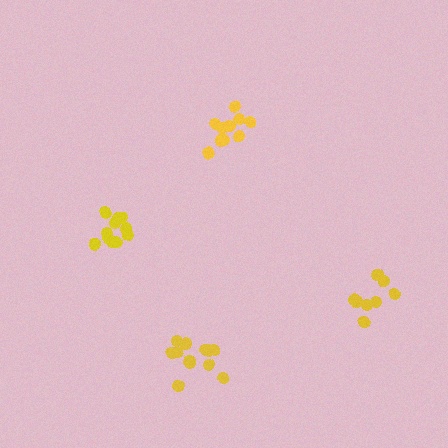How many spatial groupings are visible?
There are 4 spatial groupings.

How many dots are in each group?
Group 1: 10 dots, Group 2: 8 dots, Group 3: 13 dots, Group 4: 11 dots (42 total).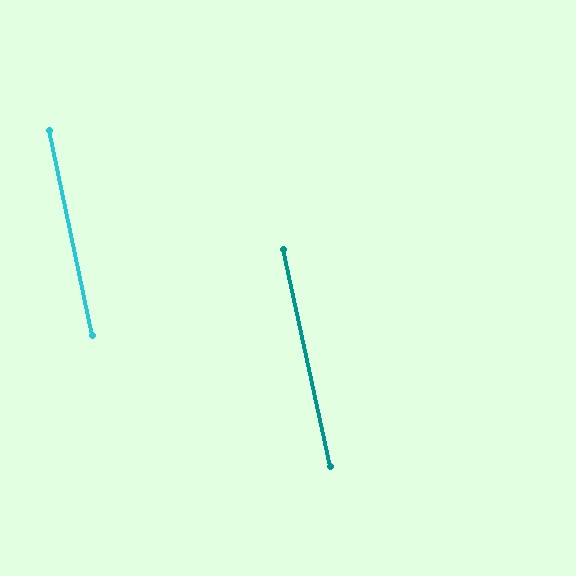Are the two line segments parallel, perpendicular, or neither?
Parallel — their directions differ by only 0.3°.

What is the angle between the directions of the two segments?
Approximately 0 degrees.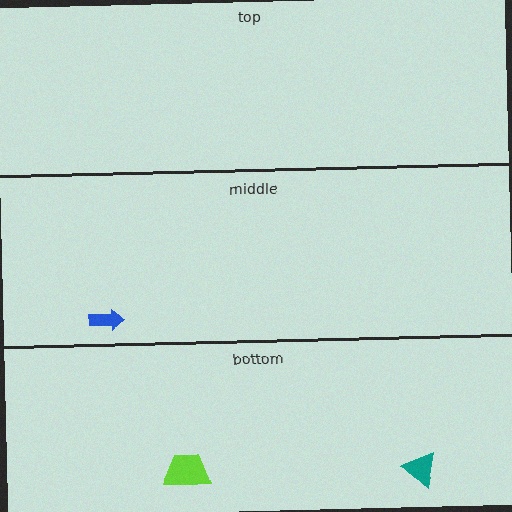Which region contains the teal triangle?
The bottom region.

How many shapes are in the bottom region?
2.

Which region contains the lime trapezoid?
The bottom region.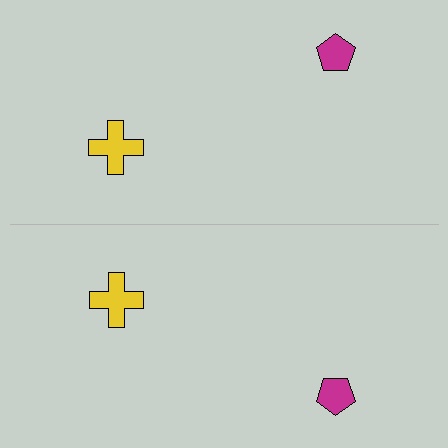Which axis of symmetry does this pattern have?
The pattern has a horizontal axis of symmetry running through the center of the image.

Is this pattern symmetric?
Yes, this pattern has bilateral (reflection) symmetry.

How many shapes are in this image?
There are 4 shapes in this image.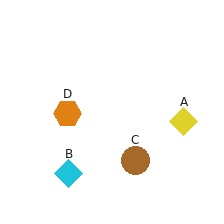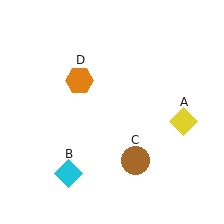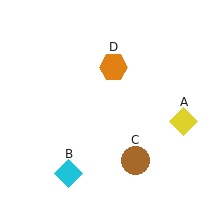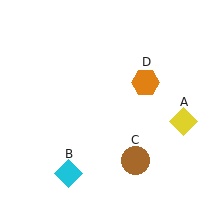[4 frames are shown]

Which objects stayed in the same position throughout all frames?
Yellow diamond (object A) and cyan diamond (object B) and brown circle (object C) remained stationary.